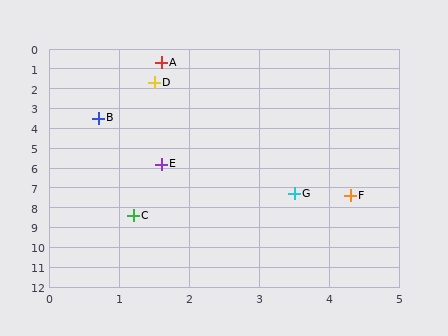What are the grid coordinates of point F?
Point F is at approximately (4.3, 7.4).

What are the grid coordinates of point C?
Point C is at approximately (1.2, 8.4).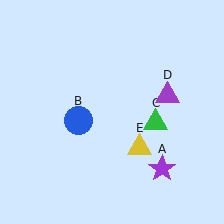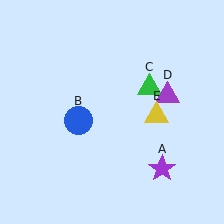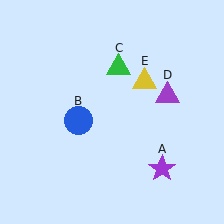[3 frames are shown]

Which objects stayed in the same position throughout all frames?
Purple star (object A) and blue circle (object B) and purple triangle (object D) remained stationary.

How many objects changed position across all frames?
2 objects changed position: green triangle (object C), yellow triangle (object E).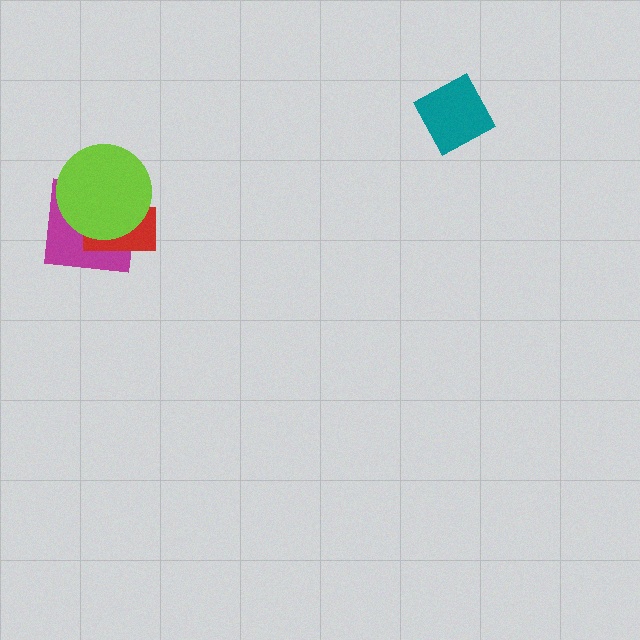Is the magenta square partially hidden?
Yes, it is partially covered by another shape.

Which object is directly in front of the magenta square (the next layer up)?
The red rectangle is directly in front of the magenta square.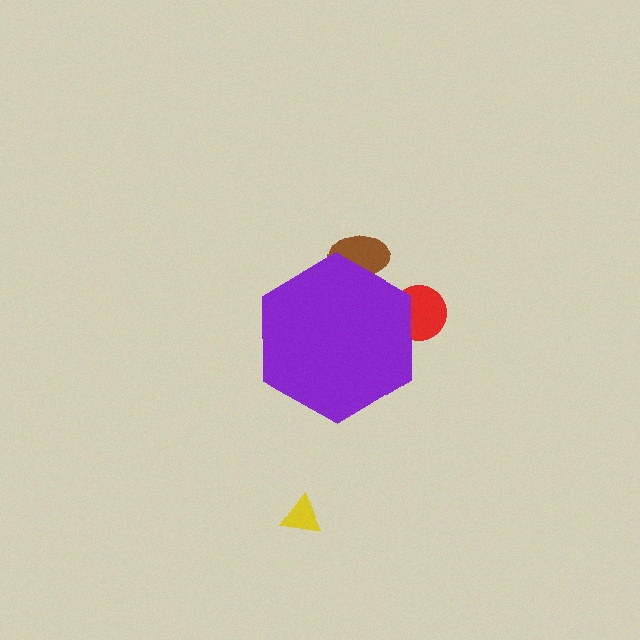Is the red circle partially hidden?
Yes, the red circle is partially hidden behind the purple hexagon.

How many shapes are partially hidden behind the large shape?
2 shapes are partially hidden.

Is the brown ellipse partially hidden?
Yes, the brown ellipse is partially hidden behind the purple hexagon.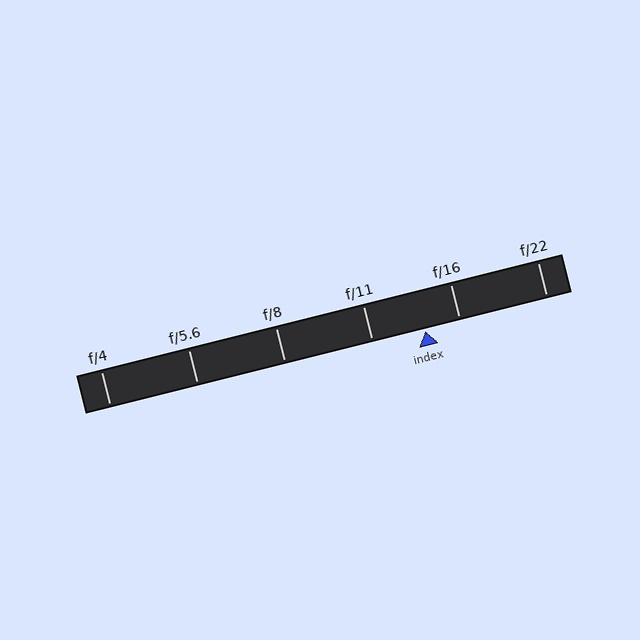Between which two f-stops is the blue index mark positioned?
The index mark is between f/11 and f/16.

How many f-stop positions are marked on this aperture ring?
There are 6 f-stop positions marked.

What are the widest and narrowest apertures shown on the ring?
The widest aperture shown is f/4 and the narrowest is f/22.